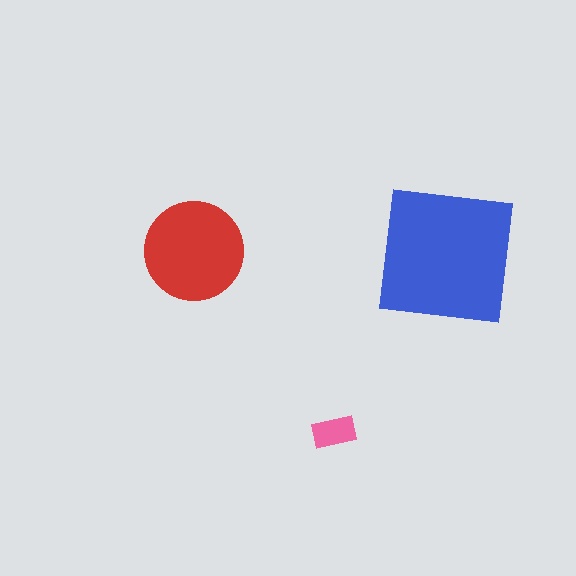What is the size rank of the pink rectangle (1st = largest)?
3rd.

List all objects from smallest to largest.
The pink rectangle, the red circle, the blue square.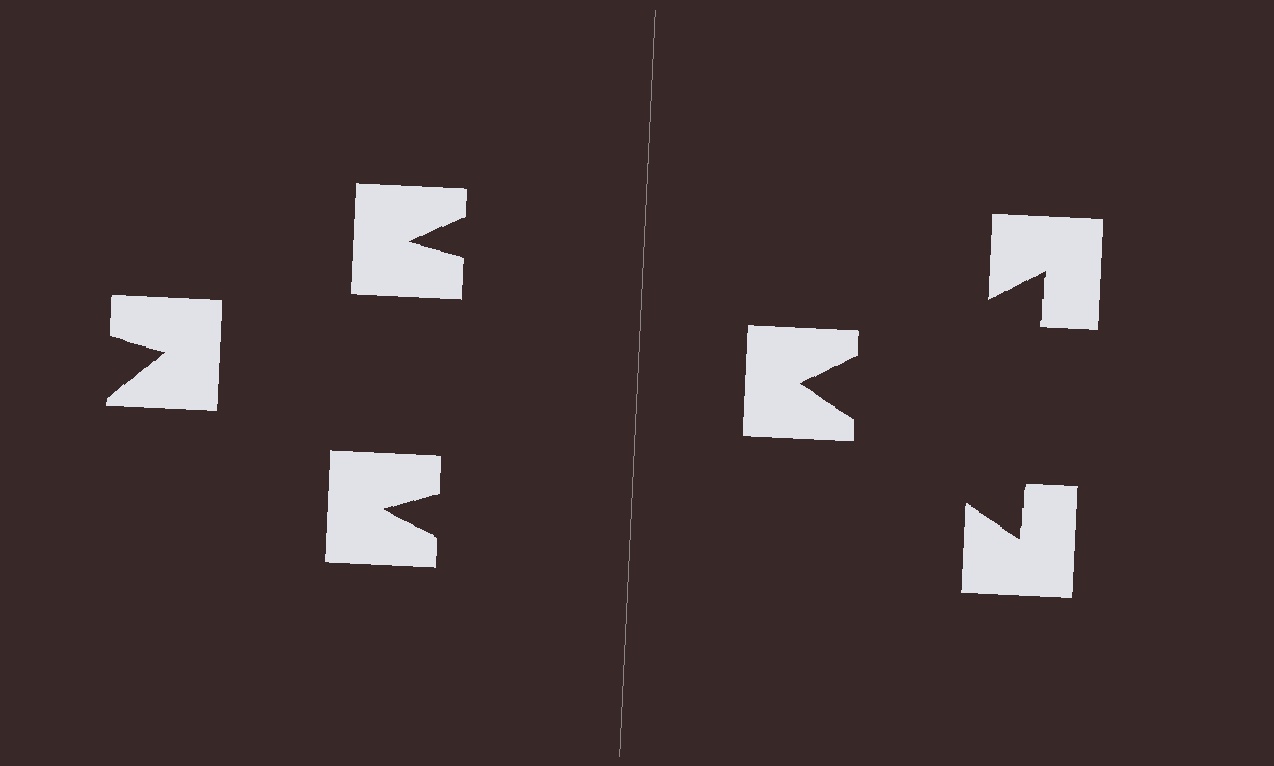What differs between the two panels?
The notched squares are positioned identically on both sides; only the wedge orientations differ. On the right they align to a triangle; on the left they are misaligned.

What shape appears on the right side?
An illusory triangle.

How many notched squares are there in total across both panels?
6 — 3 on each side.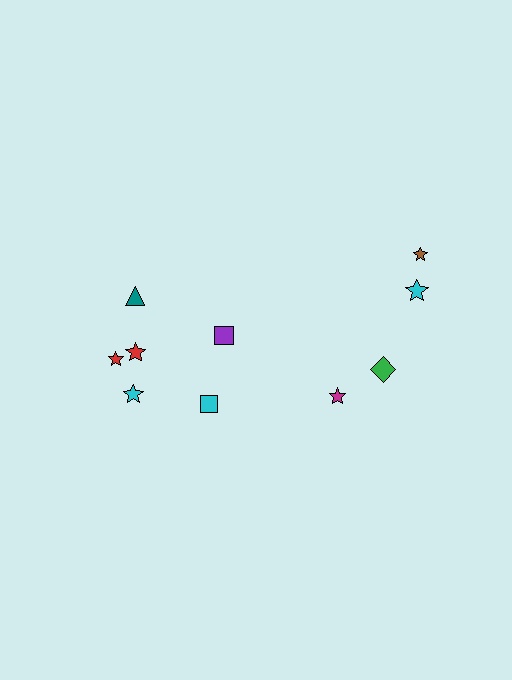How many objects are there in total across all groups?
There are 10 objects.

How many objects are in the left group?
There are 6 objects.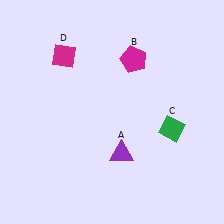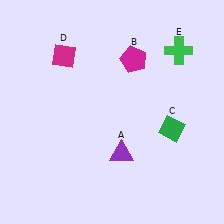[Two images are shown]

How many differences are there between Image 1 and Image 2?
There is 1 difference between the two images.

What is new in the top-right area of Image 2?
A green cross (E) was added in the top-right area of Image 2.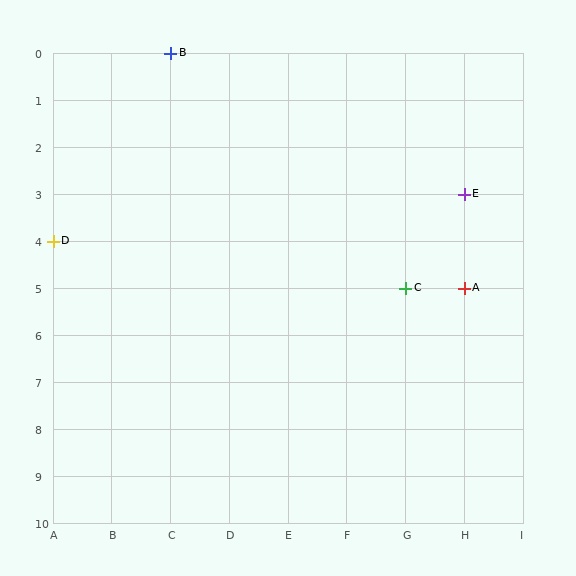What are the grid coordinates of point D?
Point D is at grid coordinates (A, 4).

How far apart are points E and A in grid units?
Points E and A are 2 rows apart.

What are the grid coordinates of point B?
Point B is at grid coordinates (C, 0).